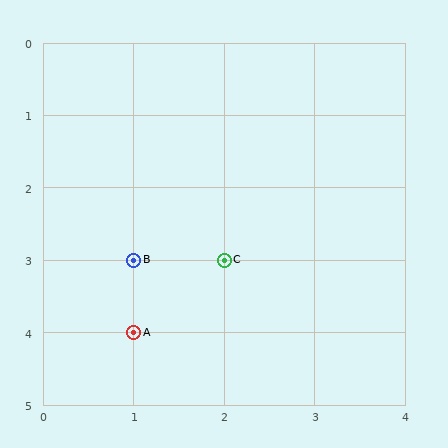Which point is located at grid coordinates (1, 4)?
Point A is at (1, 4).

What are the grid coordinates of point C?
Point C is at grid coordinates (2, 3).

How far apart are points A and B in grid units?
Points A and B are 1 row apart.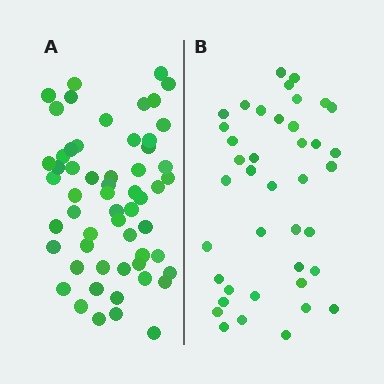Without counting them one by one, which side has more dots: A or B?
Region A (the left region) has more dots.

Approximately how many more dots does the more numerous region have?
Region A has approximately 15 more dots than region B.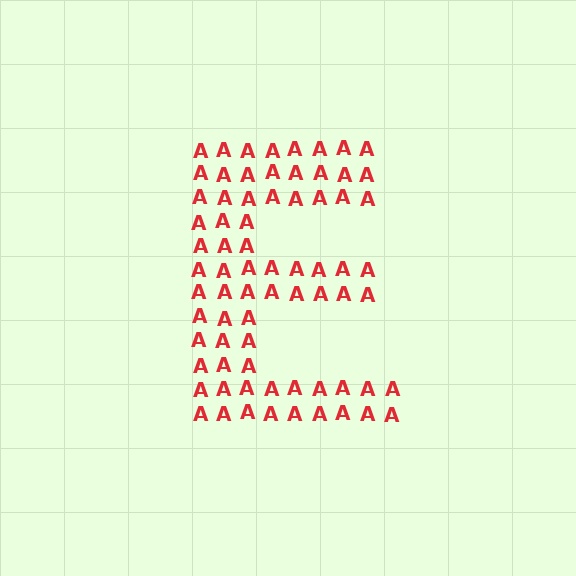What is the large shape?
The large shape is the letter E.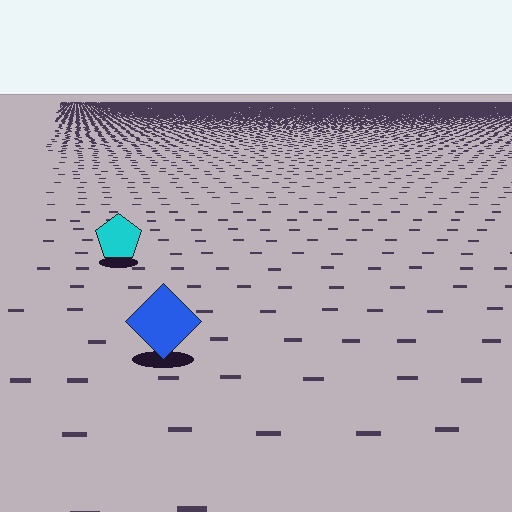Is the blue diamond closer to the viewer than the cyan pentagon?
Yes. The blue diamond is closer — you can tell from the texture gradient: the ground texture is coarser near it.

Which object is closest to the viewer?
The blue diamond is closest. The texture marks near it are larger and more spread out.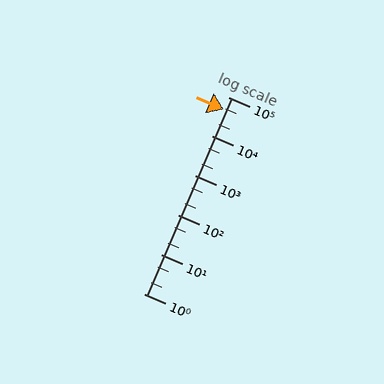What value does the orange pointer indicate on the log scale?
The pointer indicates approximately 49000.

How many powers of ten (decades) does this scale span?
The scale spans 5 decades, from 1 to 100000.